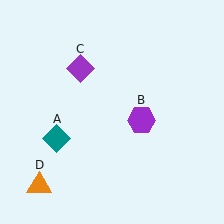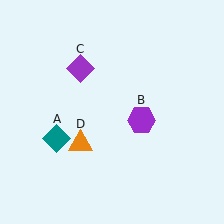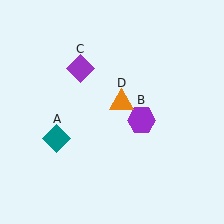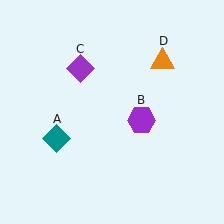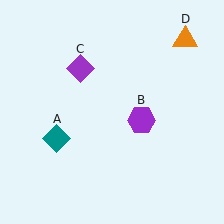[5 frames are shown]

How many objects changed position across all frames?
1 object changed position: orange triangle (object D).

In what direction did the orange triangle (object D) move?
The orange triangle (object D) moved up and to the right.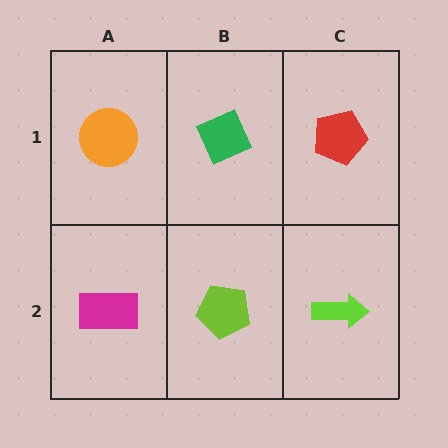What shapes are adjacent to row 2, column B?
A green diamond (row 1, column B), a magenta rectangle (row 2, column A), a lime arrow (row 2, column C).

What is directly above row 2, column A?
An orange circle.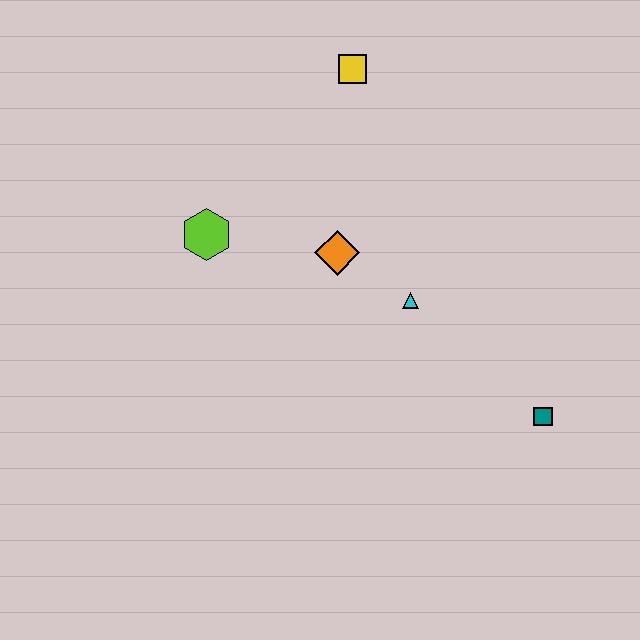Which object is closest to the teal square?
The cyan triangle is closest to the teal square.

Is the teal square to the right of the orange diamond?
Yes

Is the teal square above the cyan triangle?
No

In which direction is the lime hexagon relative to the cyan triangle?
The lime hexagon is to the left of the cyan triangle.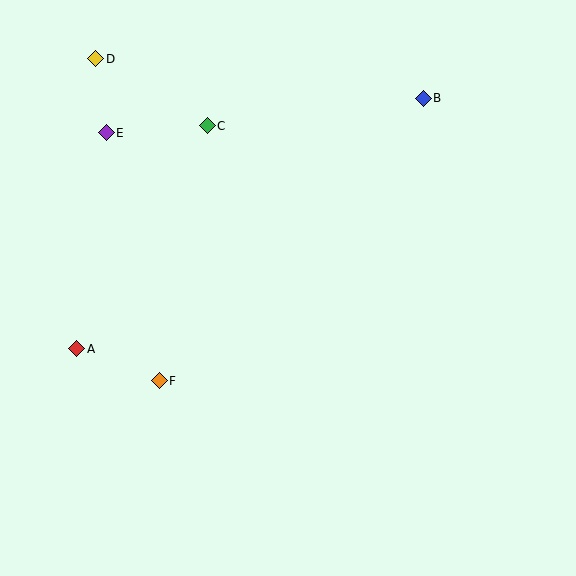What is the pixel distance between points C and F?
The distance between C and F is 260 pixels.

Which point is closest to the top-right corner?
Point B is closest to the top-right corner.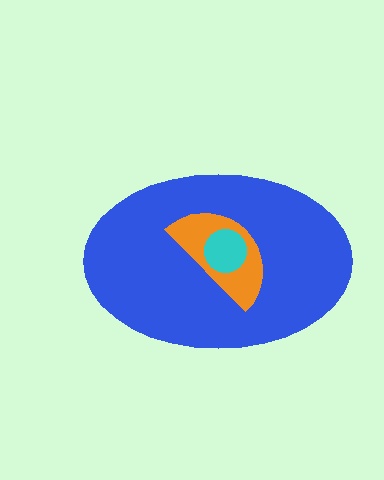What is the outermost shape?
The blue ellipse.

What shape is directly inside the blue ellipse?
The orange semicircle.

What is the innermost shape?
The cyan circle.